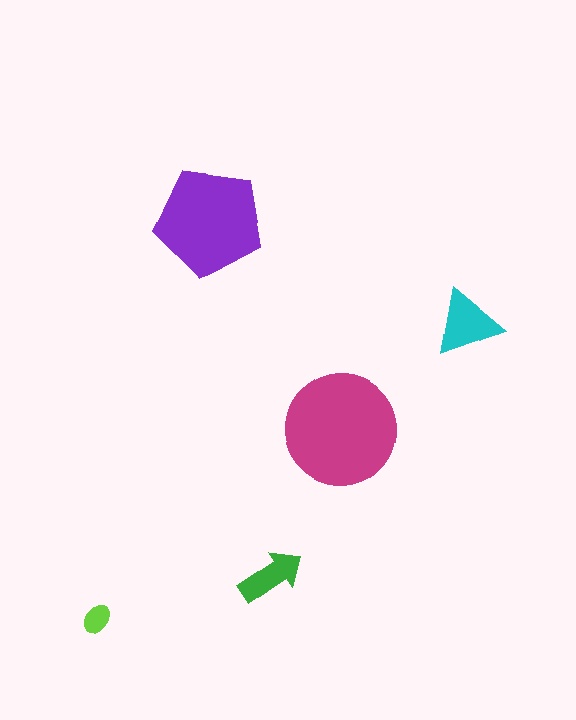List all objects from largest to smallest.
The magenta circle, the purple pentagon, the cyan triangle, the green arrow, the lime ellipse.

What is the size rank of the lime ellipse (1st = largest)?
5th.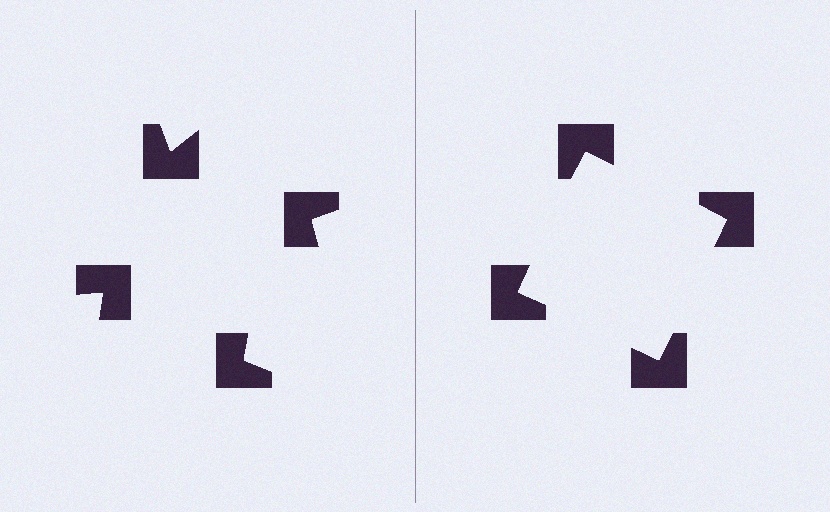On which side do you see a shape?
An illusory square appears on the right side. On the left side the wedge cuts are rotated, so no coherent shape forms.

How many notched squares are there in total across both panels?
8 — 4 on each side.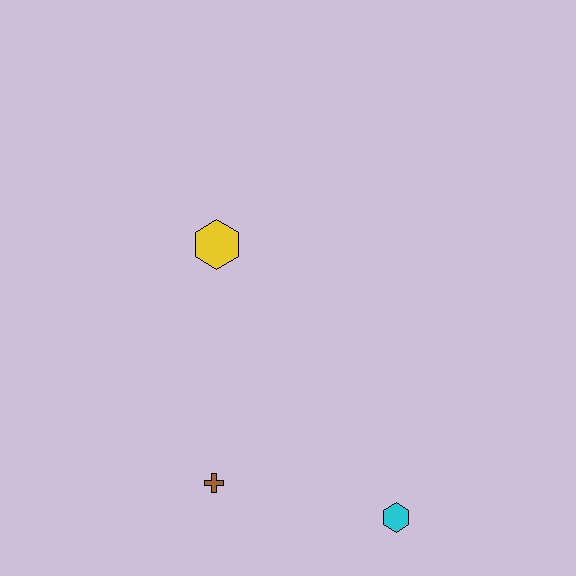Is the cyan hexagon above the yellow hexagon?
No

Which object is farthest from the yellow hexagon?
The cyan hexagon is farthest from the yellow hexagon.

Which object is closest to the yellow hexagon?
The brown cross is closest to the yellow hexagon.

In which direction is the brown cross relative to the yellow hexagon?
The brown cross is below the yellow hexagon.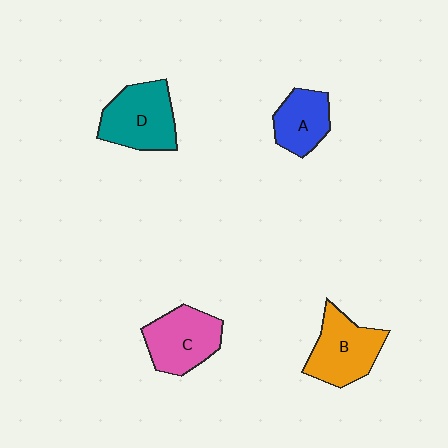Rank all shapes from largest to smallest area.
From largest to smallest: D (teal), B (orange), C (pink), A (blue).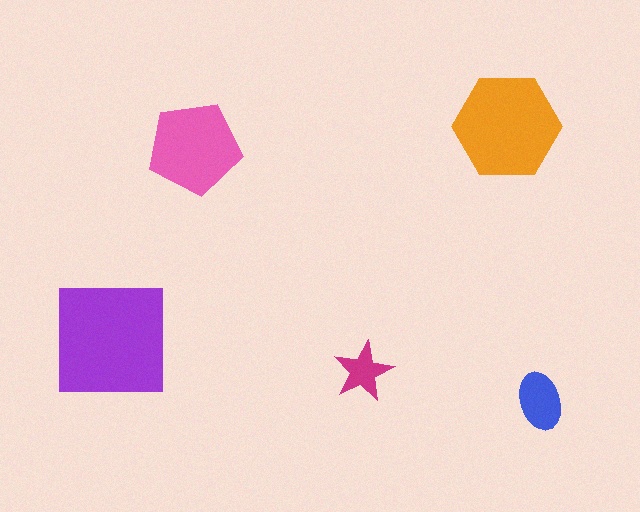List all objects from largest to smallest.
The purple square, the orange hexagon, the pink pentagon, the blue ellipse, the magenta star.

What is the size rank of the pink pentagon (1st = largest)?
3rd.